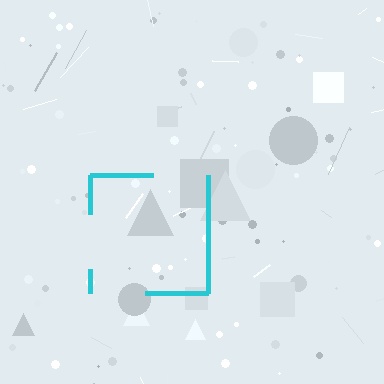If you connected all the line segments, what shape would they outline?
They would outline a square.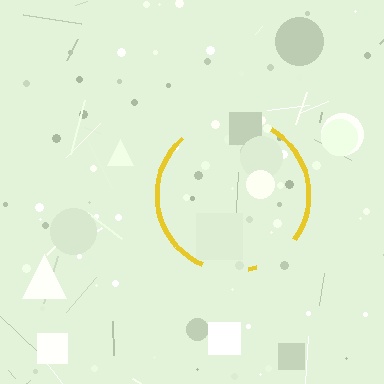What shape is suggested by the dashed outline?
The dashed outline suggests a circle.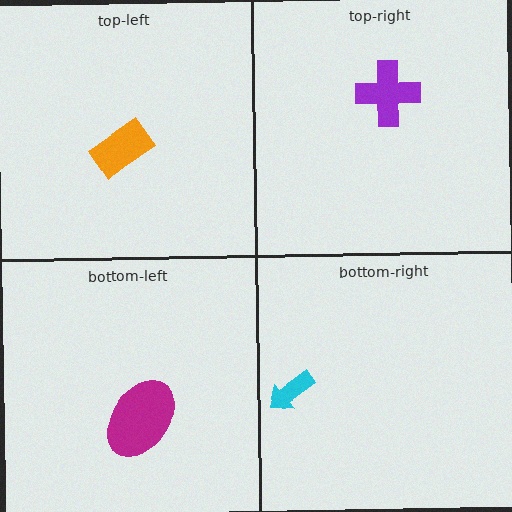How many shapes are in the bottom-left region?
1.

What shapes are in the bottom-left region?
The magenta ellipse.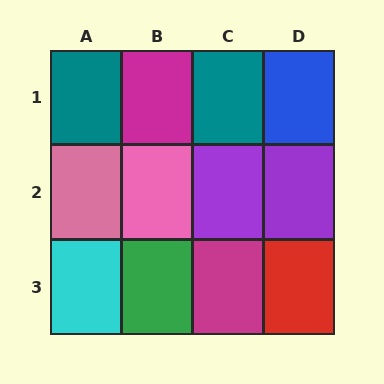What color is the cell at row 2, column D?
Purple.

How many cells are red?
1 cell is red.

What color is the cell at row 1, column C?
Teal.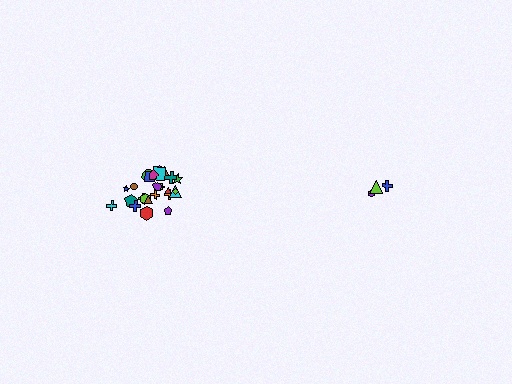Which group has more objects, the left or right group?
The left group.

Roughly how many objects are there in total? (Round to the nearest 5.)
Roughly 30 objects in total.